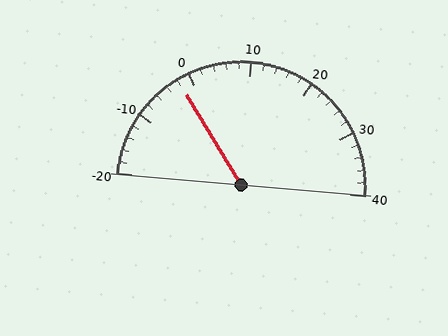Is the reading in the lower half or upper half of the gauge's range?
The reading is in the lower half of the range (-20 to 40).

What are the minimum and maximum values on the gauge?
The gauge ranges from -20 to 40.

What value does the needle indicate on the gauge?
The needle indicates approximately -2.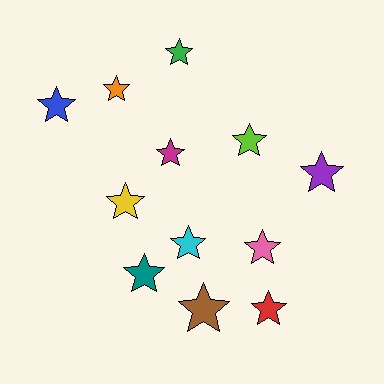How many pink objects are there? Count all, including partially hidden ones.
There is 1 pink object.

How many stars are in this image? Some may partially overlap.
There are 12 stars.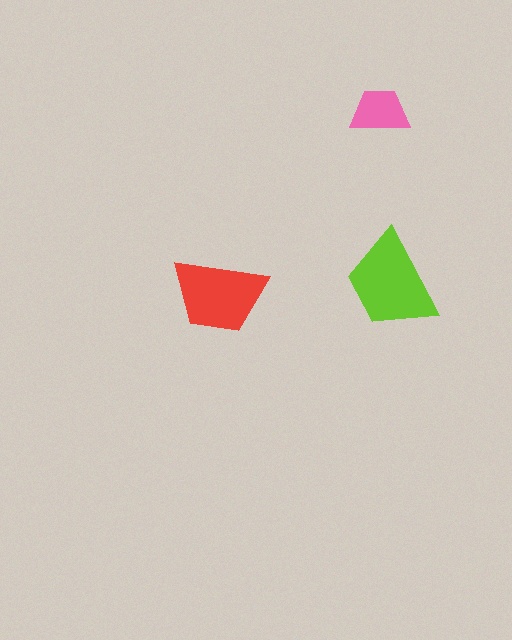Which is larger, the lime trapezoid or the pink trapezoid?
The lime one.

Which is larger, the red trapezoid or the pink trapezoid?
The red one.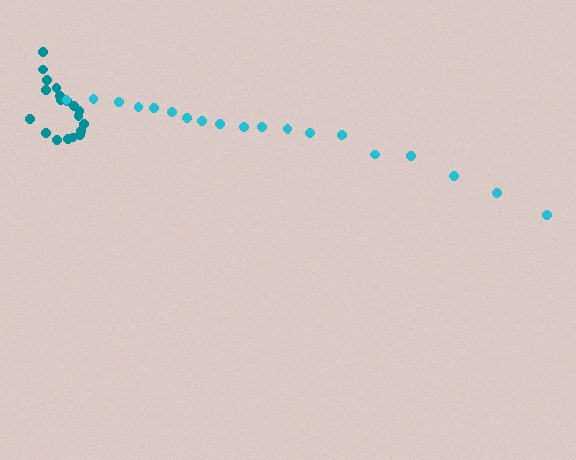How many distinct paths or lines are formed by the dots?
There are 2 distinct paths.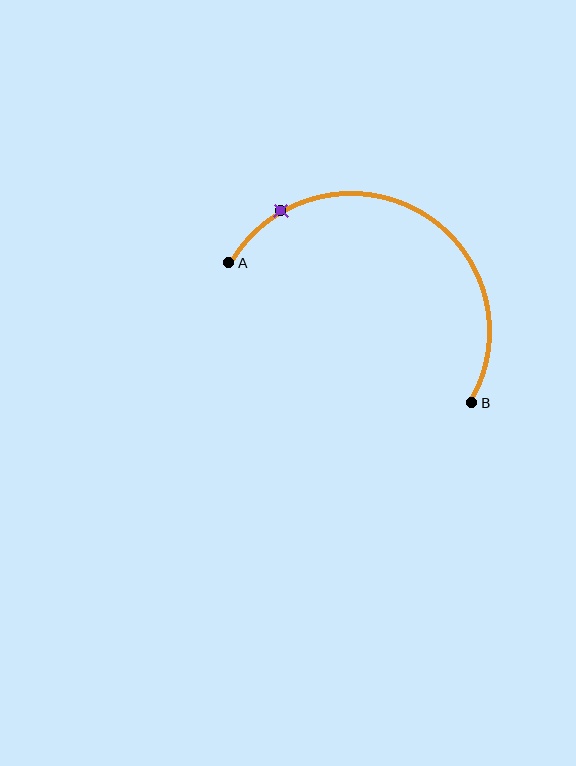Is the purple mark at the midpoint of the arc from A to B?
No. The purple mark lies on the arc but is closer to endpoint A. The arc midpoint would be at the point on the curve equidistant along the arc from both A and B.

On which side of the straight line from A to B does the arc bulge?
The arc bulges above the straight line connecting A and B.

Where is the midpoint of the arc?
The arc midpoint is the point on the curve farthest from the straight line joining A and B. It sits above that line.